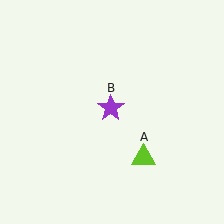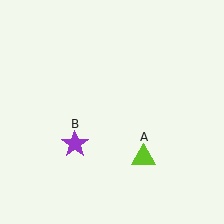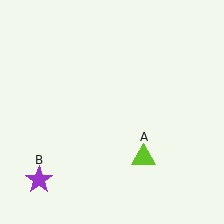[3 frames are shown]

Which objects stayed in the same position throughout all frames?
Lime triangle (object A) remained stationary.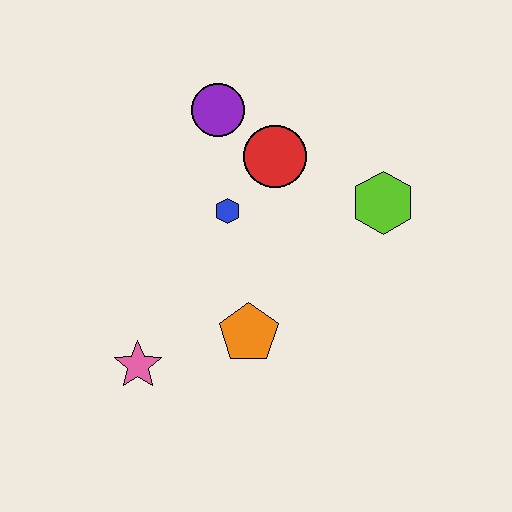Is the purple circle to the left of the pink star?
No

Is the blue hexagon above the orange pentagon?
Yes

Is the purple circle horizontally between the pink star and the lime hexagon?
Yes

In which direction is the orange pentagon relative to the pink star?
The orange pentagon is to the right of the pink star.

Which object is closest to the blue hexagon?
The red circle is closest to the blue hexagon.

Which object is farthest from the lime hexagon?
The pink star is farthest from the lime hexagon.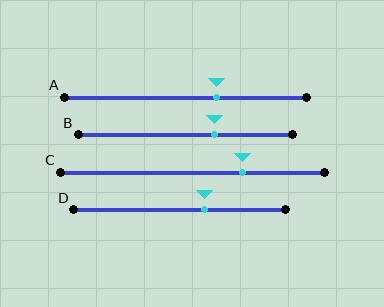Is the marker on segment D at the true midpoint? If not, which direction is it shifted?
No, the marker on segment D is shifted to the right by about 12% of the segment length.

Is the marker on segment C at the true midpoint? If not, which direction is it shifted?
No, the marker on segment C is shifted to the right by about 19% of the segment length.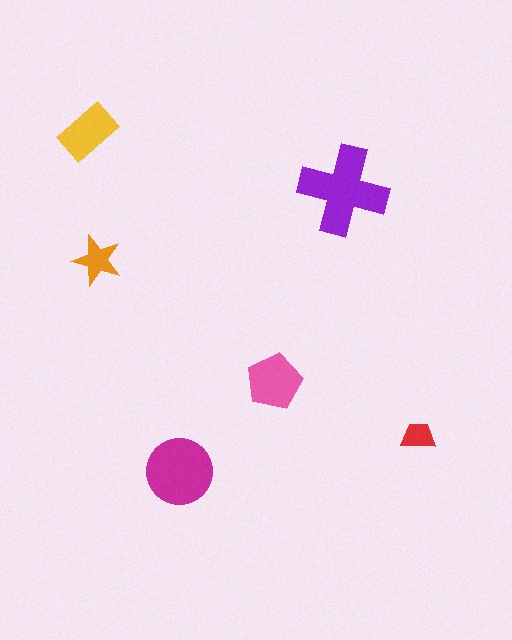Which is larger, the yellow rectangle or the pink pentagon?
The pink pentagon.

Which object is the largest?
The purple cross.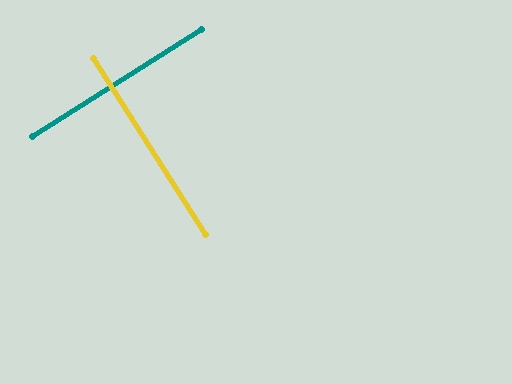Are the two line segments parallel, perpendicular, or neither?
Perpendicular — they meet at approximately 90°.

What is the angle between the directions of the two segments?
Approximately 90 degrees.